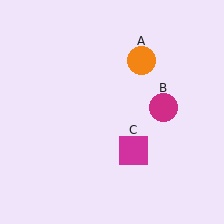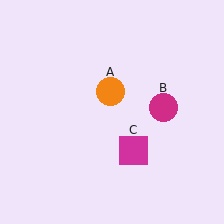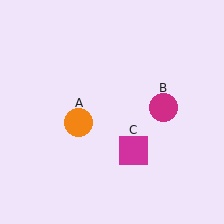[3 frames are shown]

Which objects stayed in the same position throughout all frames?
Magenta circle (object B) and magenta square (object C) remained stationary.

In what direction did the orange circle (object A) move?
The orange circle (object A) moved down and to the left.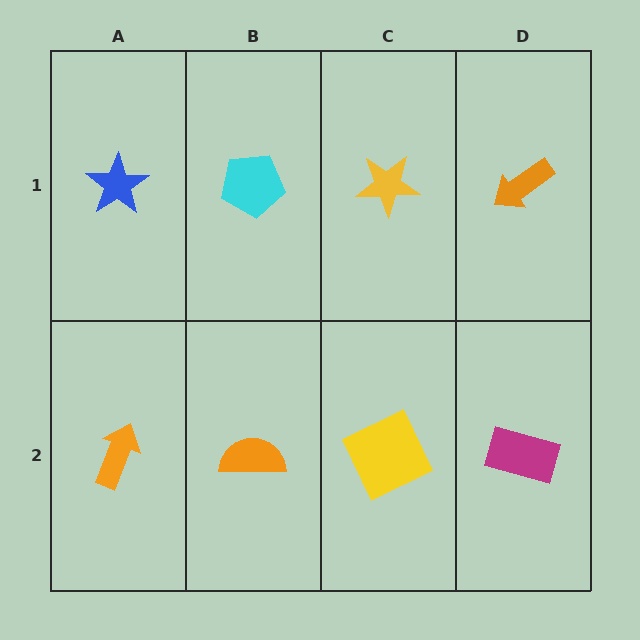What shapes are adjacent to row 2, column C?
A yellow star (row 1, column C), an orange semicircle (row 2, column B), a magenta rectangle (row 2, column D).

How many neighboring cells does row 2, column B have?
3.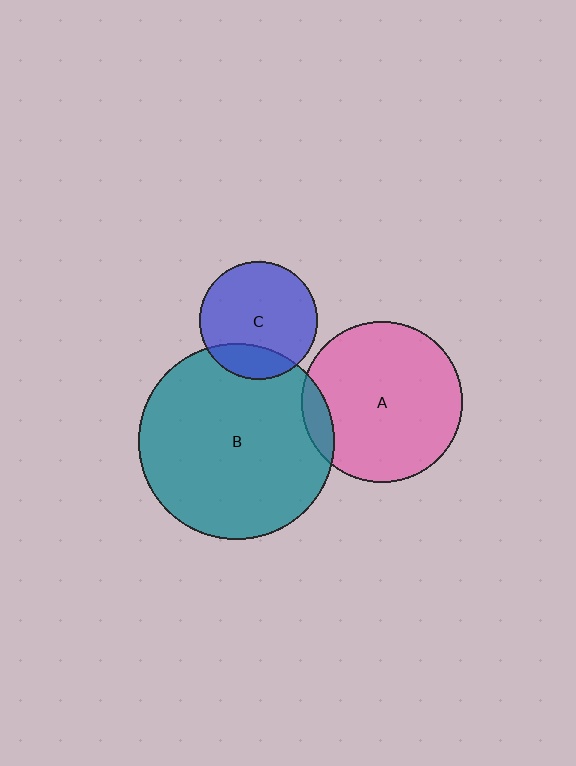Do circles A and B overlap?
Yes.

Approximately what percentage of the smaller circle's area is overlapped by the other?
Approximately 10%.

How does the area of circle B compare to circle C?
Approximately 2.8 times.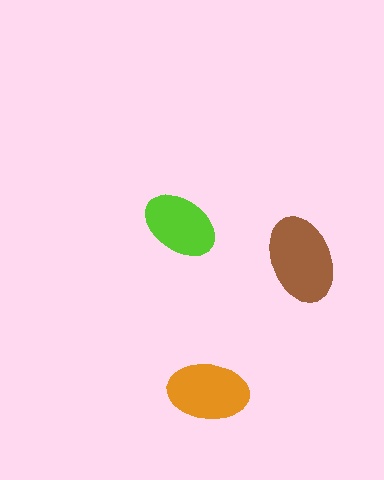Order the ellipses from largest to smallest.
the brown one, the orange one, the lime one.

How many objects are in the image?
There are 3 objects in the image.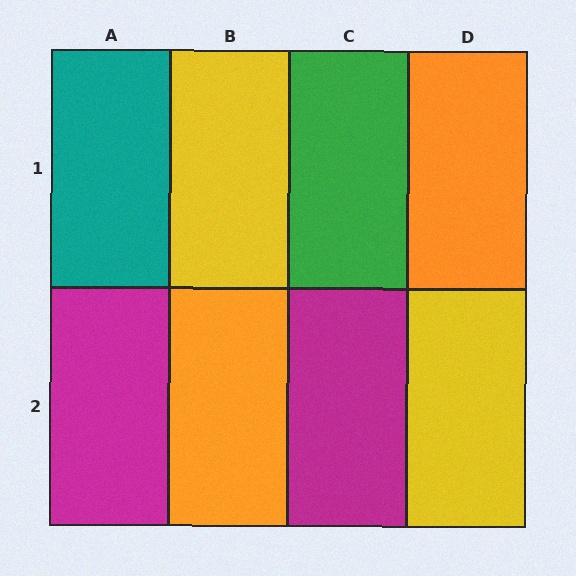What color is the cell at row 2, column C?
Magenta.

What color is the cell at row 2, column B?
Orange.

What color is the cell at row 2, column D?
Yellow.